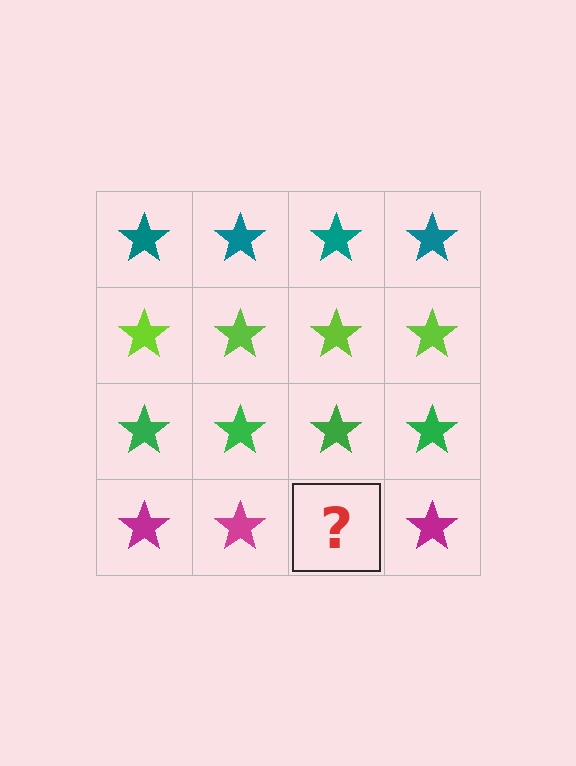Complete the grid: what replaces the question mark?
The question mark should be replaced with a magenta star.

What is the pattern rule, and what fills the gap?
The rule is that each row has a consistent color. The gap should be filled with a magenta star.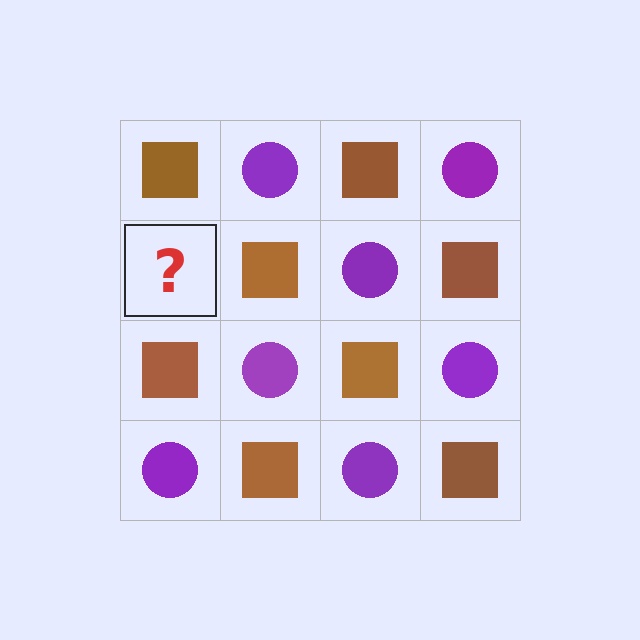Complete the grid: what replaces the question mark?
The question mark should be replaced with a purple circle.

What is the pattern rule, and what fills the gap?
The rule is that it alternates brown square and purple circle in a checkerboard pattern. The gap should be filled with a purple circle.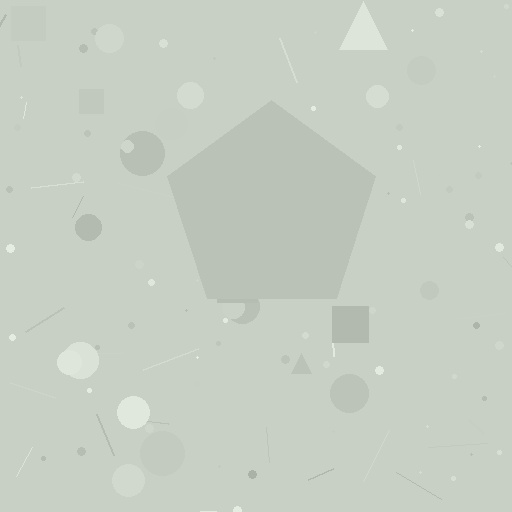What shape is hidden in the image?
A pentagon is hidden in the image.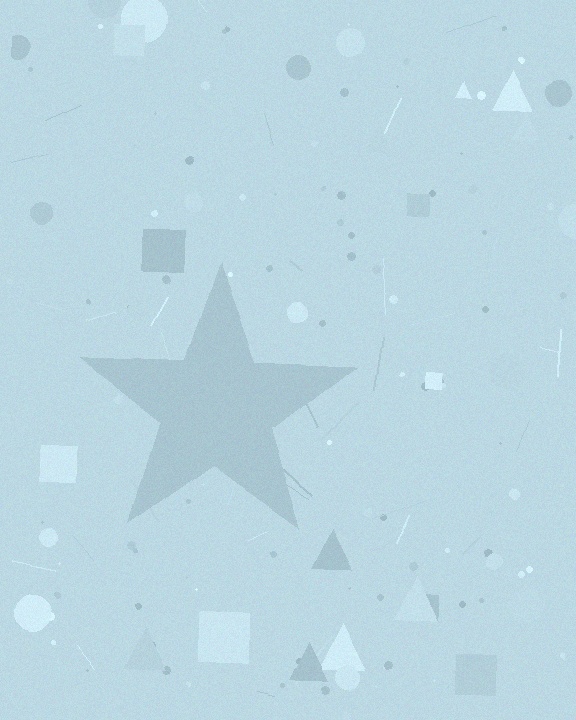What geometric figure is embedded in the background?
A star is embedded in the background.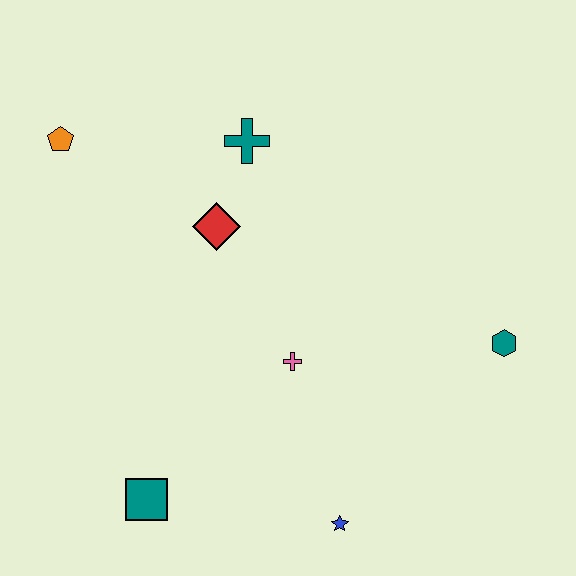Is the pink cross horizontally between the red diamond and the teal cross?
No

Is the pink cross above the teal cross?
No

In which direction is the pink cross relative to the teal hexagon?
The pink cross is to the left of the teal hexagon.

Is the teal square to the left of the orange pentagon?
No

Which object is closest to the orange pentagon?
The red diamond is closest to the orange pentagon.